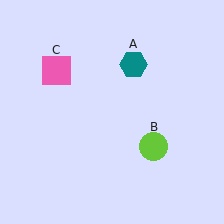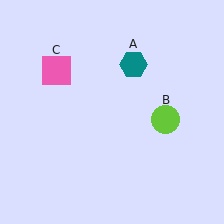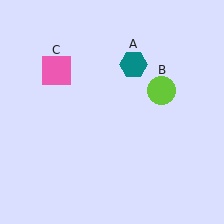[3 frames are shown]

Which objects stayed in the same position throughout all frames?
Teal hexagon (object A) and pink square (object C) remained stationary.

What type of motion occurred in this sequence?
The lime circle (object B) rotated counterclockwise around the center of the scene.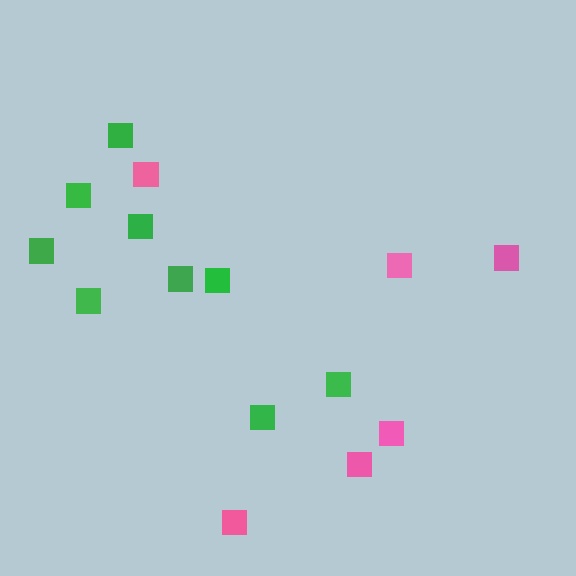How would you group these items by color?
There are 2 groups: one group of pink squares (6) and one group of green squares (9).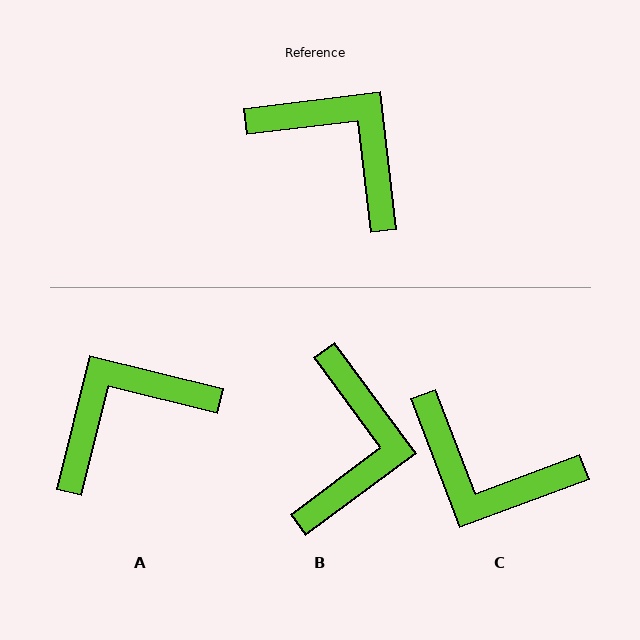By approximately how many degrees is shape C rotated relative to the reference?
Approximately 166 degrees clockwise.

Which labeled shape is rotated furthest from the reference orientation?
C, about 166 degrees away.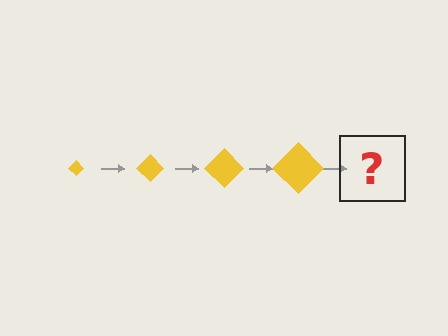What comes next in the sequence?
The next element should be a yellow diamond, larger than the previous one.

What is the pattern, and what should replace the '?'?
The pattern is that the diamond gets progressively larger each step. The '?' should be a yellow diamond, larger than the previous one.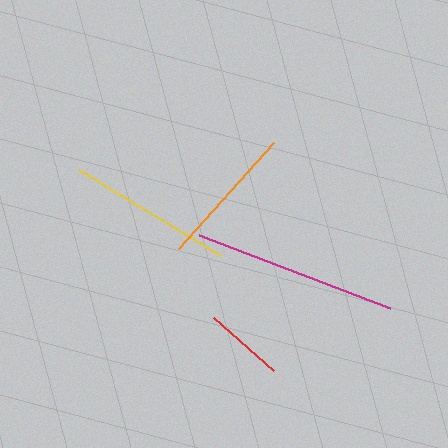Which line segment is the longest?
The magenta line is the longest at approximately 205 pixels.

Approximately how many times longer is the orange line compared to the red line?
The orange line is approximately 1.8 times the length of the red line.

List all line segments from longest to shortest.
From longest to shortest: magenta, yellow, orange, red.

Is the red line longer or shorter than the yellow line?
The yellow line is longer than the red line.